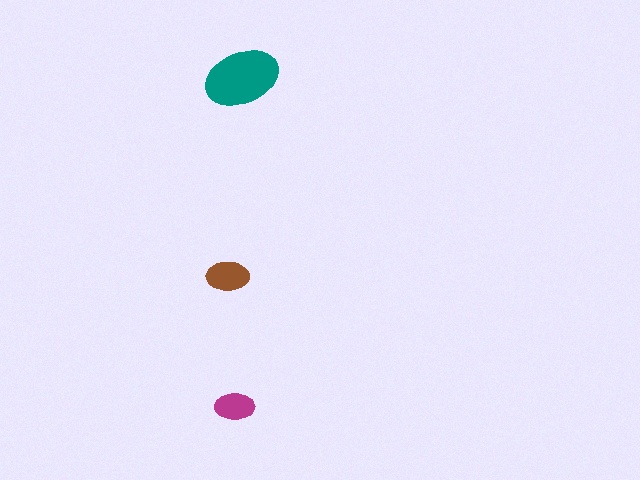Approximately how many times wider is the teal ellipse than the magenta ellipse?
About 2 times wider.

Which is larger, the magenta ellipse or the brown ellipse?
The brown one.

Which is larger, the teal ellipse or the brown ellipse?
The teal one.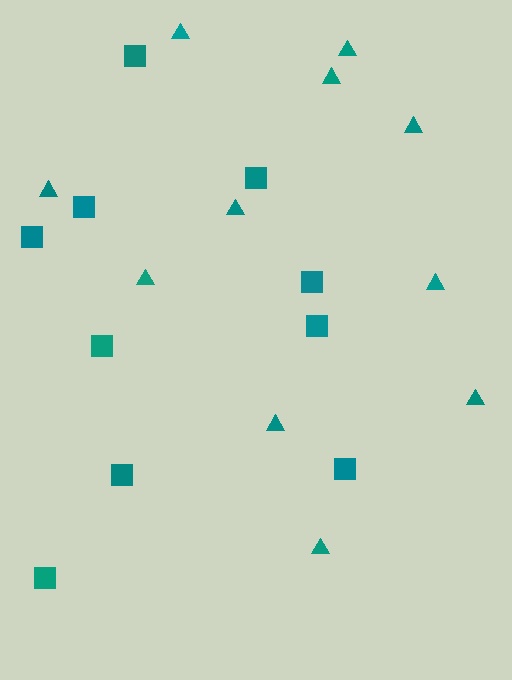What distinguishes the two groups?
There are 2 groups: one group of squares (10) and one group of triangles (11).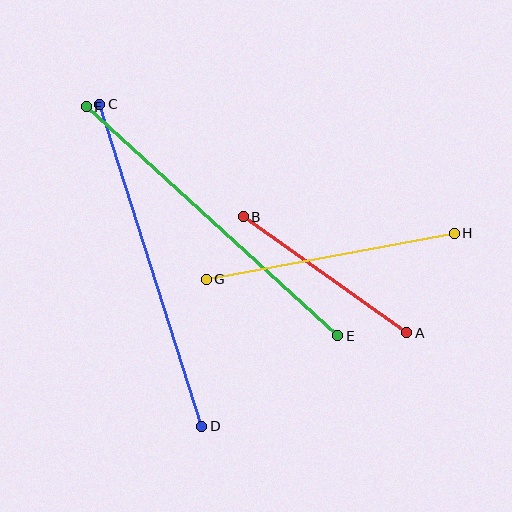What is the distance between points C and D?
The distance is approximately 338 pixels.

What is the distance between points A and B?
The distance is approximately 201 pixels.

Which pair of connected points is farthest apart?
Points E and F are farthest apart.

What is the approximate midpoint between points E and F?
The midpoint is at approximately (212, 221) pixels.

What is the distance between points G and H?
The distance is approximately 252 pixels.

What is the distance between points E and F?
The distance is approximately 340 pixels.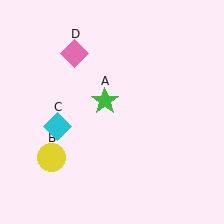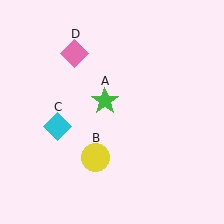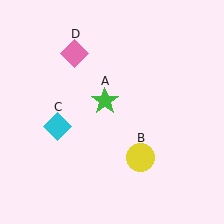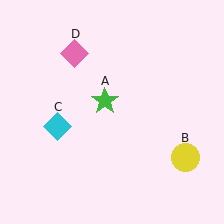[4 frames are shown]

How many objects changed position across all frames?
1 object changed position: yellow circle (object B).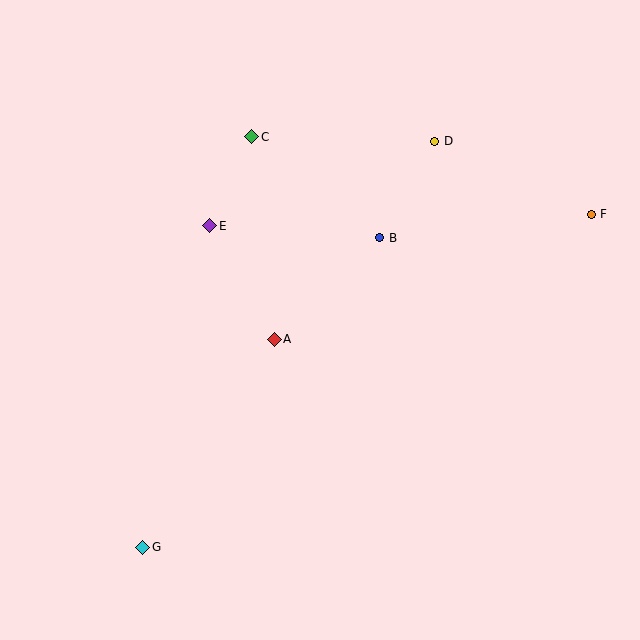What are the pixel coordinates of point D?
Point D is at (435, 141).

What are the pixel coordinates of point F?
Point F is at (591, 214).